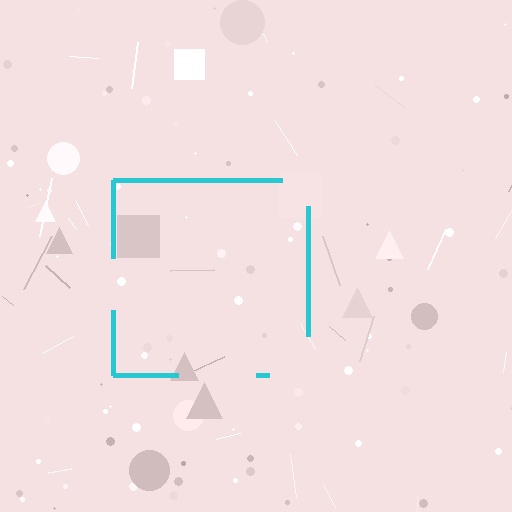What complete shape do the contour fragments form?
The contour fragments form a square.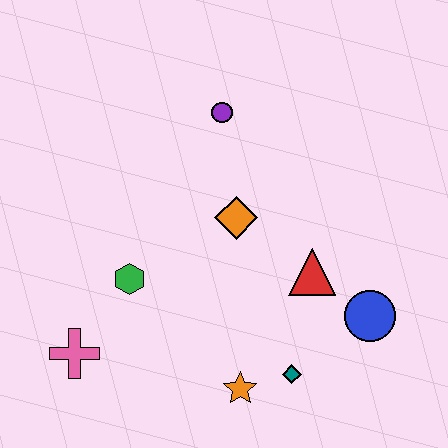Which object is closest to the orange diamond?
The red triangle is closest to the orange diamond.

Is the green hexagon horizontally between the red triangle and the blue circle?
No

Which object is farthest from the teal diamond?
The purple circle is farthest from the teal diamond.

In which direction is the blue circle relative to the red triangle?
The blue circle is to the right of the red triangle.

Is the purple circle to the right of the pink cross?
Yes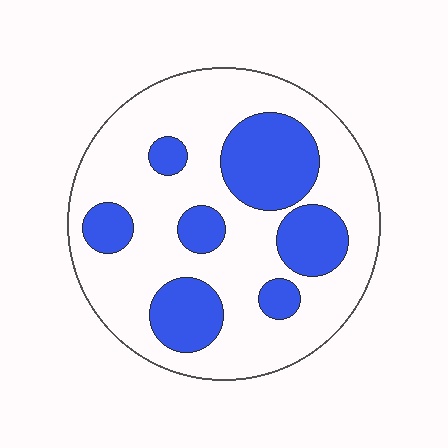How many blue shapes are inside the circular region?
7.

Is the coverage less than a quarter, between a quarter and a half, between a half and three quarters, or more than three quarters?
Between a quarter and a half.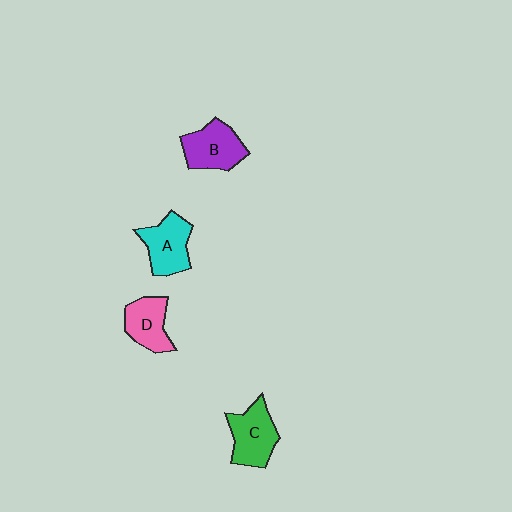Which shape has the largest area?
Shape C (green).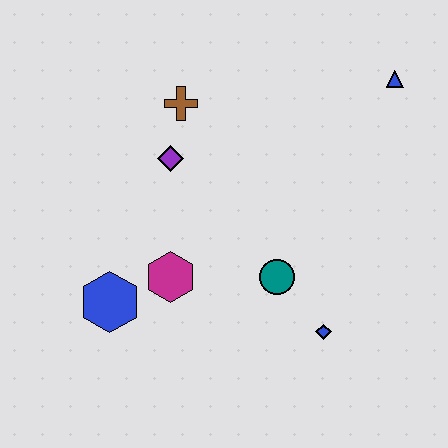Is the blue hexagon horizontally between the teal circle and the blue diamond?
No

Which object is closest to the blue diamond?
The teal circle is closest to the blue diamond.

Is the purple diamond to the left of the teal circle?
Yes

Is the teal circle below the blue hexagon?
No